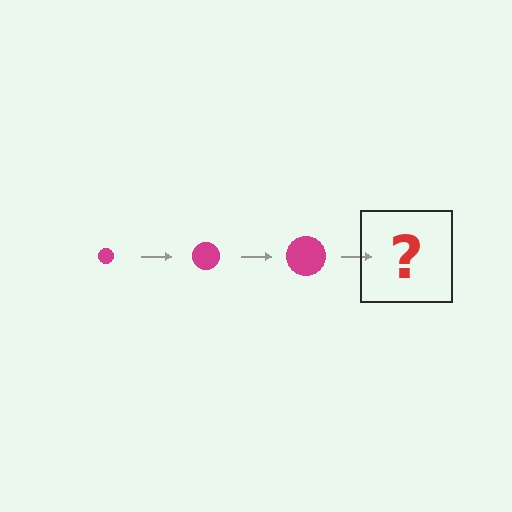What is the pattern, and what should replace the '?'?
The pattern is that the circle gets progressively larger each step. The '?' should be a magenta circle, larger than the previous one.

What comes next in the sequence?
The next element should be a magenta circle, larger than the previous one.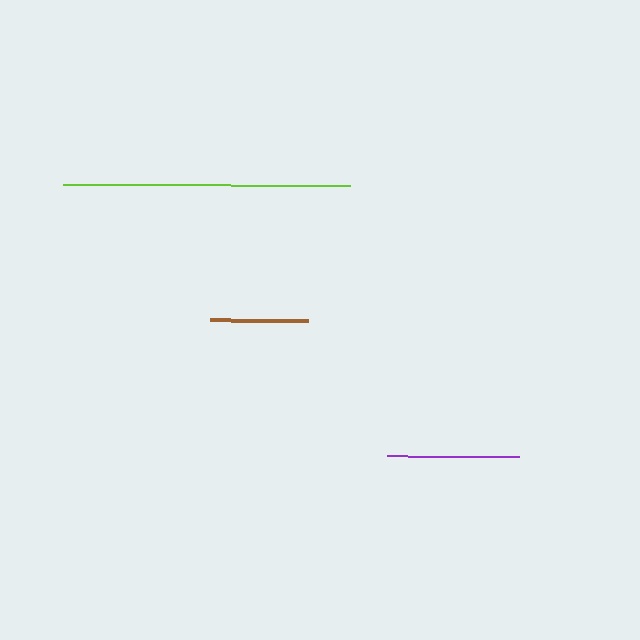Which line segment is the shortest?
The brown line is the shortest at approximately 99 pixels.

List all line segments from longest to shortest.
From longest to shortest: lime, purple, brown.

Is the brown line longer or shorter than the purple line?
The purple line is longer than the brown line.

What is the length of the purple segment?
The purple segment is approximately 132 pixels long.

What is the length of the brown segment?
The brown segment is approximately 99 pixels long.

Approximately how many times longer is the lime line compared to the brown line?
The lime line is approximately 2.9 times the length of the brown line.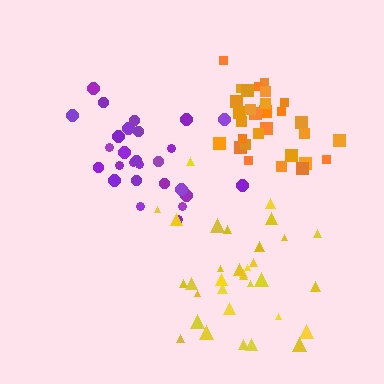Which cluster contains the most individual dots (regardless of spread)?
Yellow (33).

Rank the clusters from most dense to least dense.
orange, purple, yellow.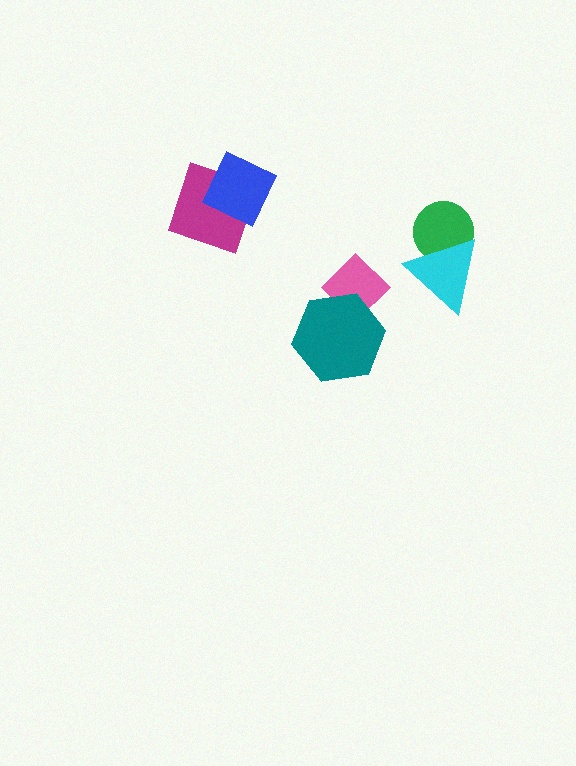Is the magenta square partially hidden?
Yes, it is partially covered by another shape.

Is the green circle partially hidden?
Yes, it is partially covered by another shape.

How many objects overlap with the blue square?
1 object overlaps with the blue square.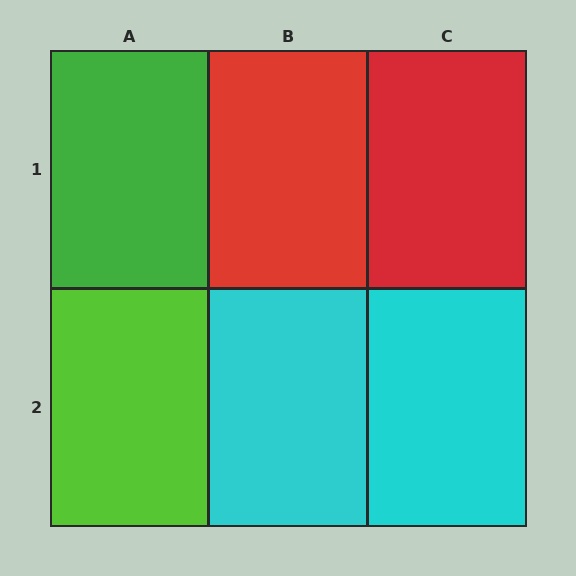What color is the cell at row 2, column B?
Cyan.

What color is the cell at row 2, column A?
Lime.